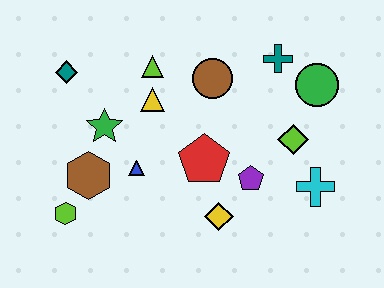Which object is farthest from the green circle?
The lime hexagon is farthest from the green circle.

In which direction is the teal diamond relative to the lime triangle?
The teal diamond is to the left of the lime triangle.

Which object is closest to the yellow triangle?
The lime triangle is closest to the yellow triangle.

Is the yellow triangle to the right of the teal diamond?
Yes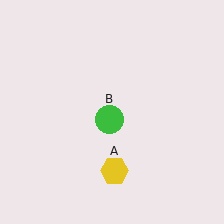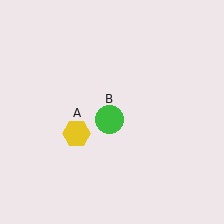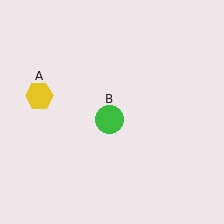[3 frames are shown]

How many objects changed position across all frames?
1 object changed position: yellow hexagon (object A).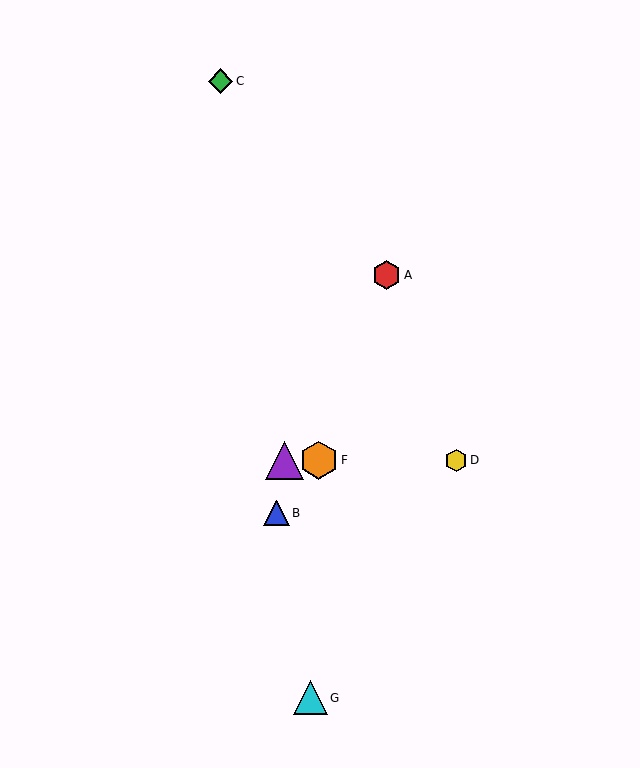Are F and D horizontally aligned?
Yes, both are at y≈460.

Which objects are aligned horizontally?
Objects D, E, F are aligned horizontally.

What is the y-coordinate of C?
Object C is at y≈81.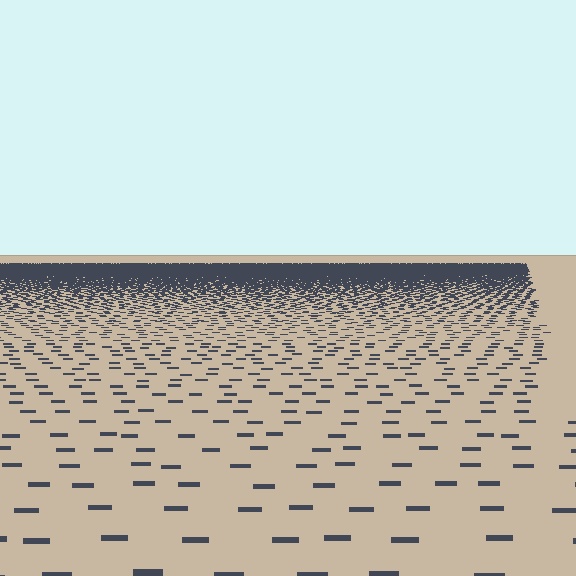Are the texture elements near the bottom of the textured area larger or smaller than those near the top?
Larger. Near the bottom, elements are closer to the viewer and appear at a bigger on-screen size.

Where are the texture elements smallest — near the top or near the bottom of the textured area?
Near the top.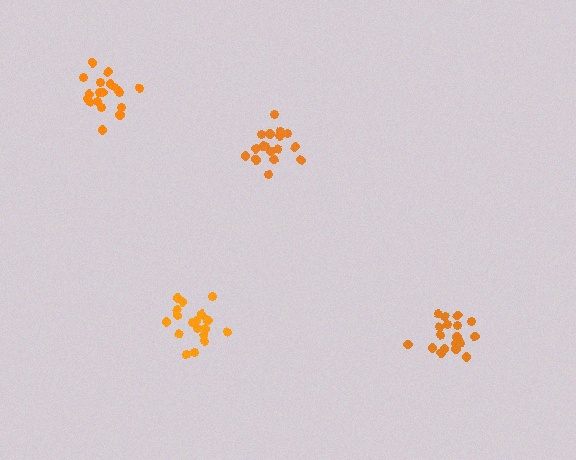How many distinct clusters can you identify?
There are 4 distinct clusters.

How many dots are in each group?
Group 1: 19 dots, Group 2: 18 dots, Group 3: 19 dots, Group 4: 18 dots (74 total).